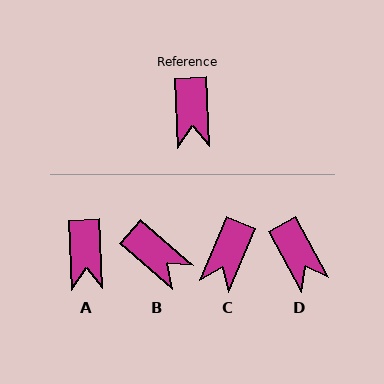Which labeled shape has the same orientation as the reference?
A.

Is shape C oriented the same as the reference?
No, it is off by about 25 degrees.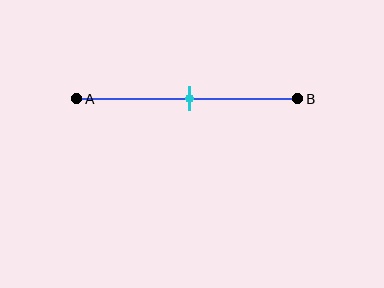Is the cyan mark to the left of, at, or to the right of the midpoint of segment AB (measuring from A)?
The cyan mark is approximately at the midpoint of segment AB.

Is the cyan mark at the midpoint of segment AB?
Yes, the mark is approximately at the midpoint.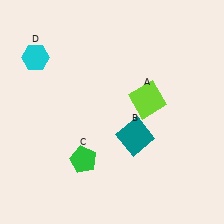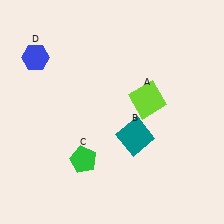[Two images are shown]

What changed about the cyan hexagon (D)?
In Image 1, D is cyan. In Image 2, it changed to blue.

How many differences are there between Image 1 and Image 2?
There is 1 difference between the two images.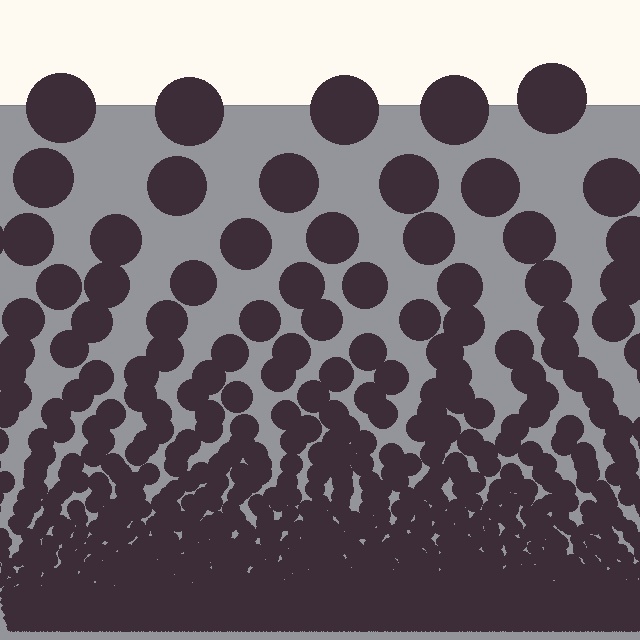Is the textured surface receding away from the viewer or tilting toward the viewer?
The surface appears to tilt toward the viewer. Texture elements get larger and sparser toward the top.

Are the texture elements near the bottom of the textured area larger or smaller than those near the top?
Smaller. The gradient is inverted — elements near the bottom are smaller and denser.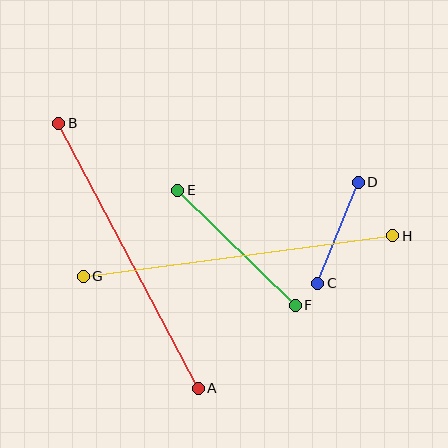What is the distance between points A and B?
The distance is approximately 300 pixels.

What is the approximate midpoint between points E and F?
The midpoint is at approximately (236, 248) pixels.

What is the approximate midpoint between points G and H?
The midpoint is at approximately (238, 256) pixels.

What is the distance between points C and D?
The distance is approximately 109 pixels.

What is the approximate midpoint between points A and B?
The midpoint is at approximately (128, 256) pixels.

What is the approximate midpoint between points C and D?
The midpoint is at approximately (338, 233) pixels.